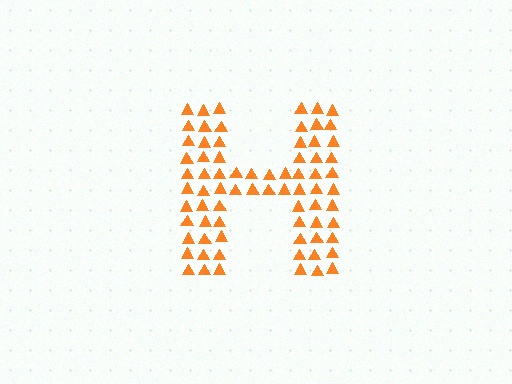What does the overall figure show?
The overall figure shows the letter H.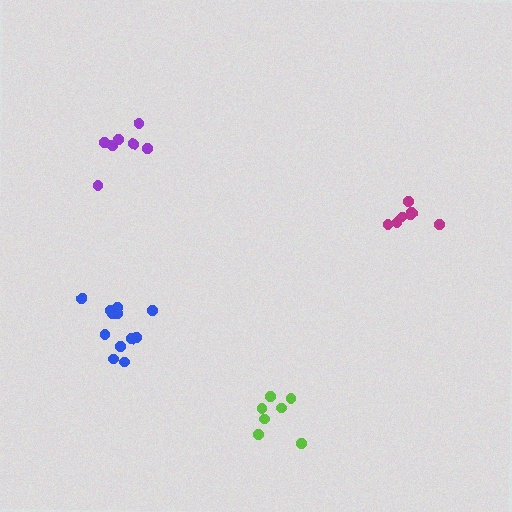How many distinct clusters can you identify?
There are 4 distinct clusters.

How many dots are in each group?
Group 1: 7 dots, Group 2: 7 dots, Group 3: 8 dots, Group 4: 12 dots (34 total).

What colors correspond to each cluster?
The clusters are colored: purple, lime, magenta, blue.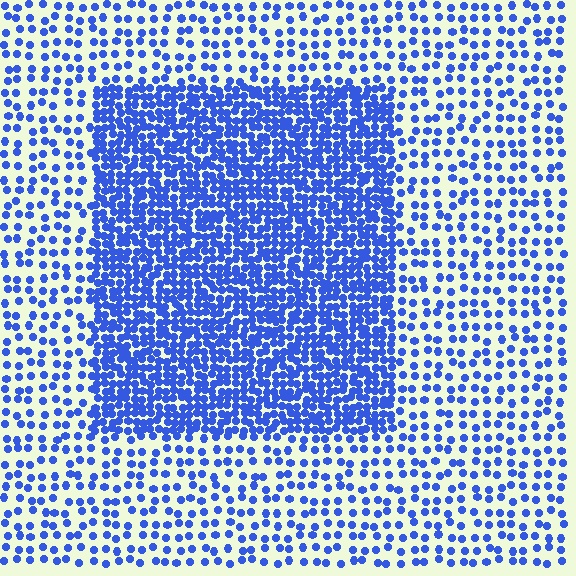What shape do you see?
I see a rectangle.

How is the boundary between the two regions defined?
The boundary is defined by a change in element density (approximately 2.5x ratio). All elements are the same color, size, and shape.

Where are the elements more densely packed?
The elements are more densely packed inside the rectangle boundary.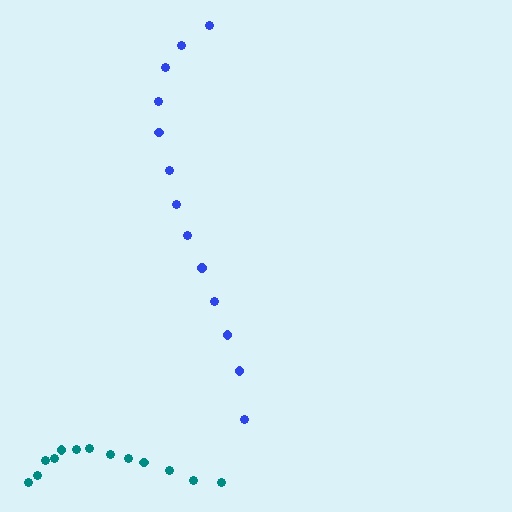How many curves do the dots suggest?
There are 2 distinct paths.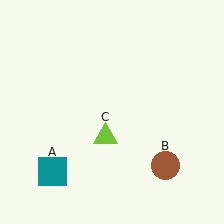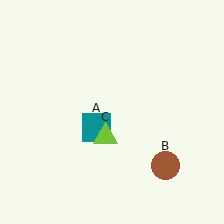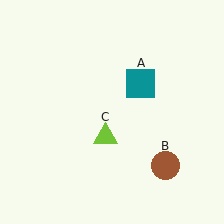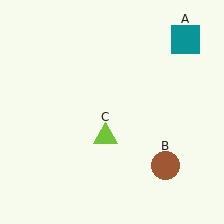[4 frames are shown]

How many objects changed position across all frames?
1 object changed position: teal square (object A).